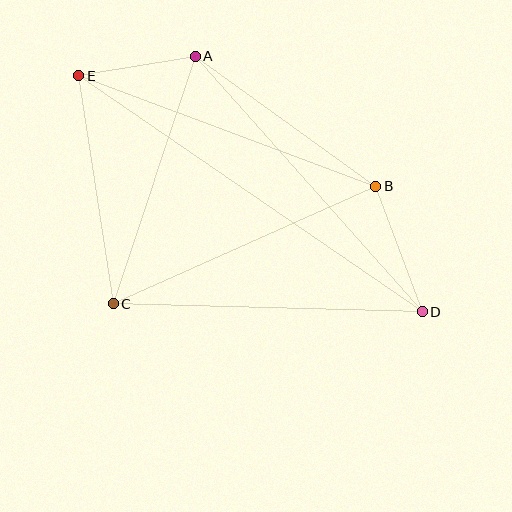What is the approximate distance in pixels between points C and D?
The distance between C and D is approximately 309 pixels.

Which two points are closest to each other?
Points A and E are closest to each other.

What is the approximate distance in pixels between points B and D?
The distance between B and D is approximately 134 pixels.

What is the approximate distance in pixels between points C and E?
The distance between C and E is approximately 231 pixels.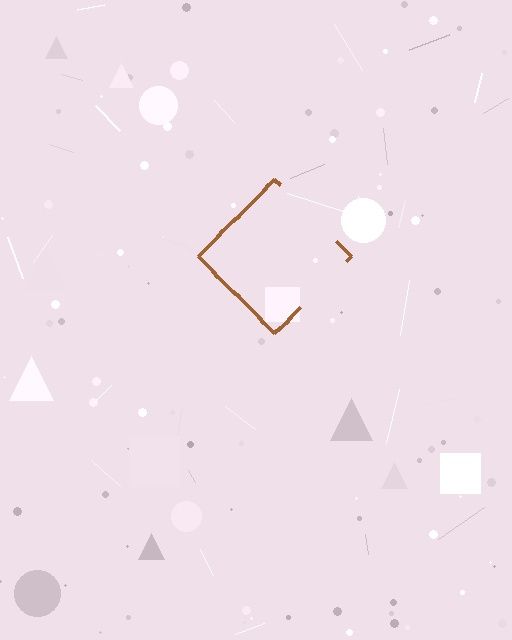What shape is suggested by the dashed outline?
The dashed outline suggests a diamond.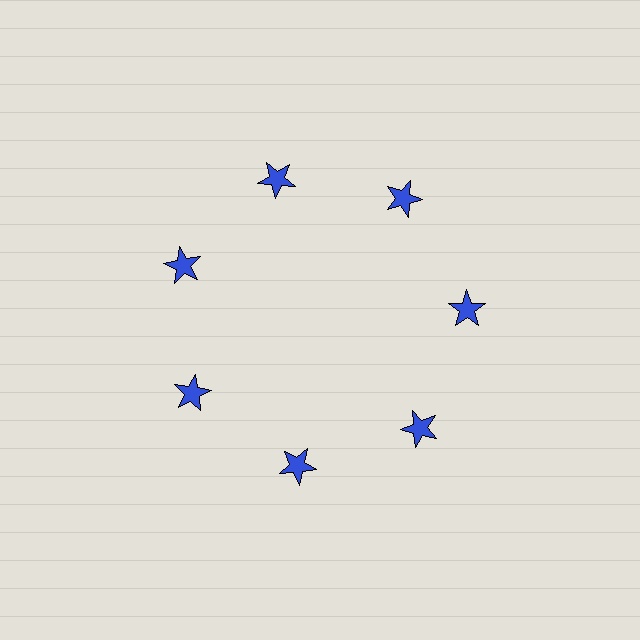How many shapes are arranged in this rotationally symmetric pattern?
There are 7 shapes, arranged in 7 groups of 1.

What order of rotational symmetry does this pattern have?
This pattern has 7-fold rotational symmetry.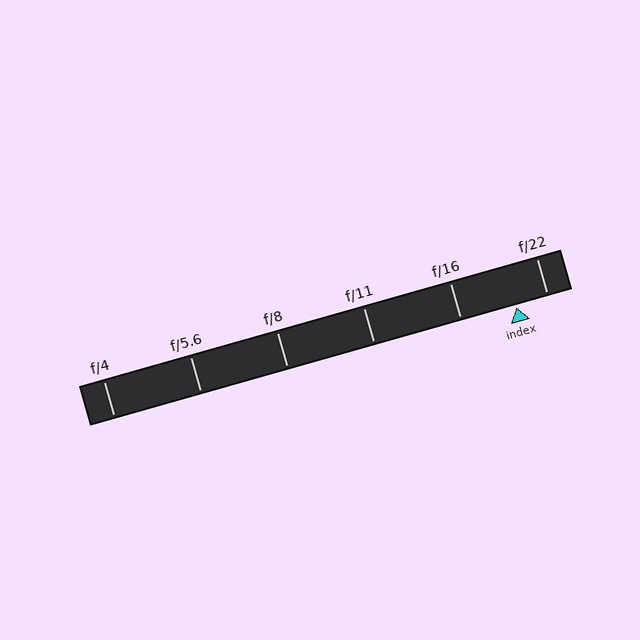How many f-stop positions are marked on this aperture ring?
There are 6 f-stop positions marked.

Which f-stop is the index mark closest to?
The index mark is closest to f/22.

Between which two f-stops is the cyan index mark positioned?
The index mark is between f/16 and f/22.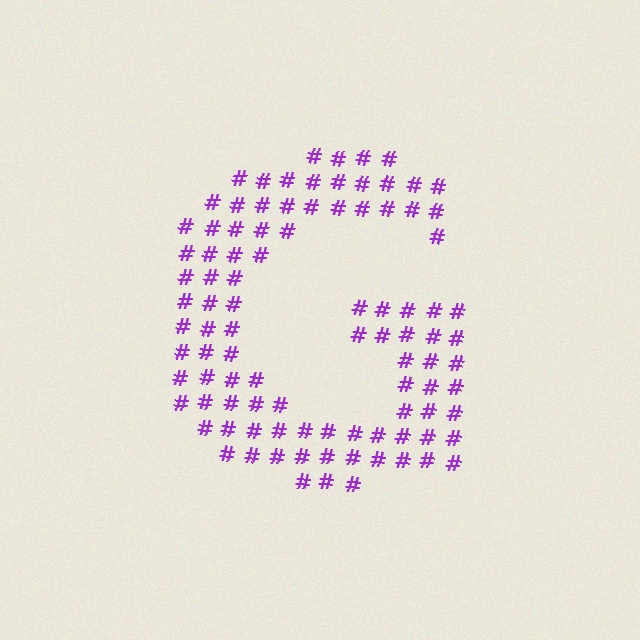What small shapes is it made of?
It is made of small hash symbols.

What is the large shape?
The large shape is the letter G.